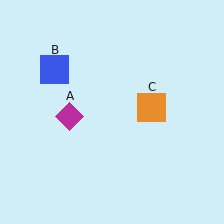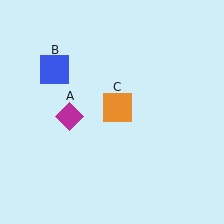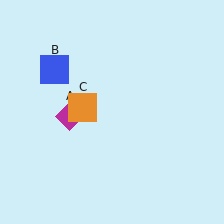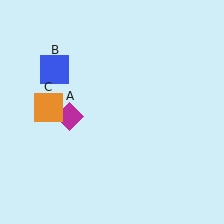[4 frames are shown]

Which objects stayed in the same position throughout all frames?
Magenta diamond (object A) and blue square (object B) remained stationary.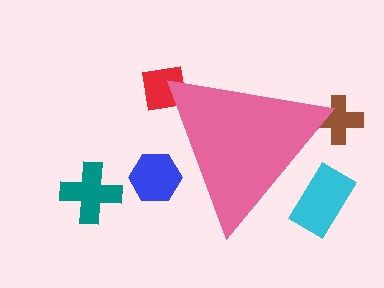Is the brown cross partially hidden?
Yes, the brown cross is partially hidden behind the pink triangle.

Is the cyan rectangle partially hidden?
Yes, the cyan rectangle is partially hidden behind the pink triangle.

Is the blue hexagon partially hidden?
Yes, the blue hexagon is partially hidden behind the pink triangle.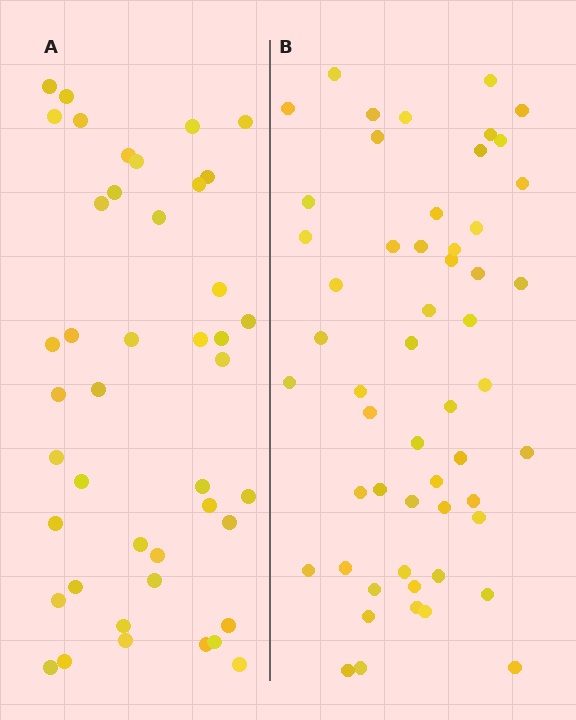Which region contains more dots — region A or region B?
Region B (the right region) has more dots.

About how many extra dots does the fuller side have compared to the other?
Region B has roughly 12 or so more dots than region A.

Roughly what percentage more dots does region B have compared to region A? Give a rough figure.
About 25% more.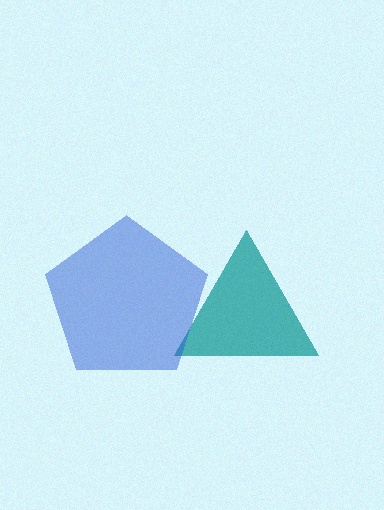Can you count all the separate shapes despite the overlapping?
Yes, there are 2 separate shapes.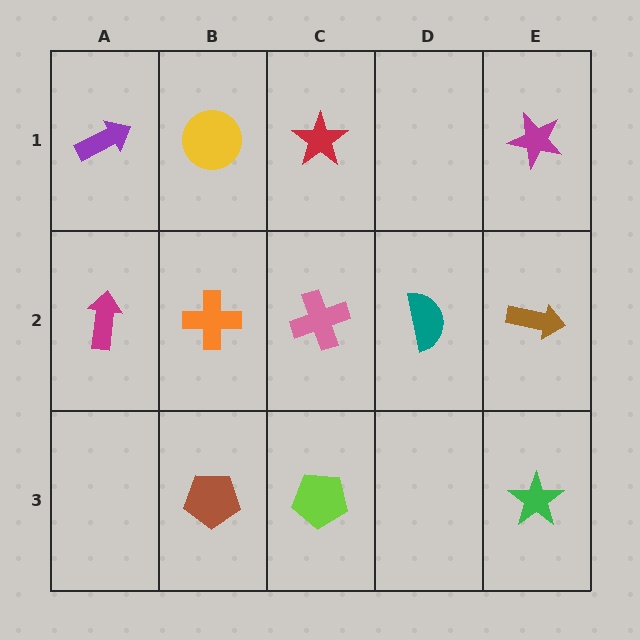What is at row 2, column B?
An orange cross.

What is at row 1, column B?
A yellow circle.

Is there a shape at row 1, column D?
No, that cell is empty.